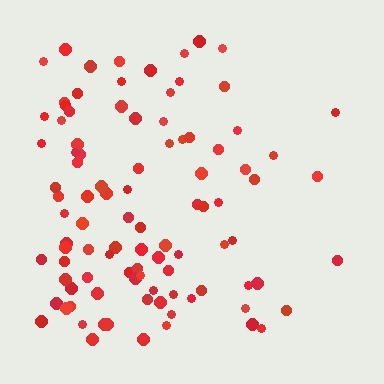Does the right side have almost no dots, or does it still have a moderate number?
Still a moderate number, just noticeably fewer than the left.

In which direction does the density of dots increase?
From right to left, with the left side densest.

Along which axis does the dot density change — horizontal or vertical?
Horizontal.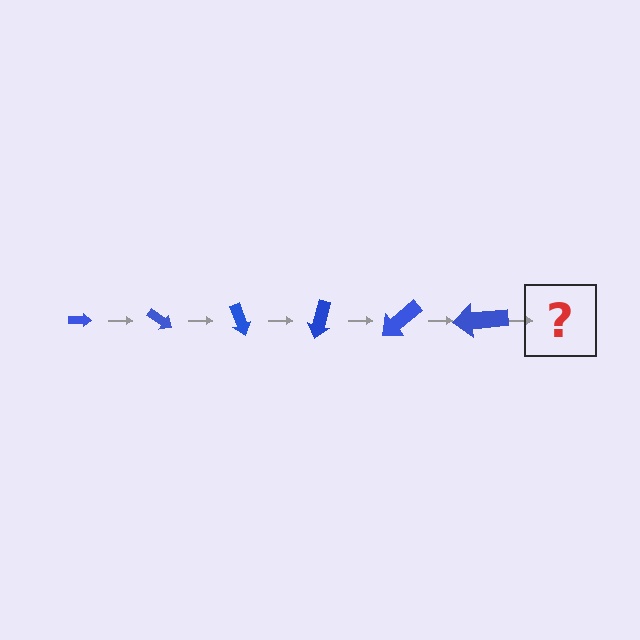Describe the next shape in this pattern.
It should be an arrow, larger than the previous one and rotated 210 degrees from the start.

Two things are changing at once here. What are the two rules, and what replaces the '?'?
The two rules are that the arrow grows larger each step and it rotates 35 degrees each step. The '?' should be an arrow, larger than the previous one and rotated 210 degrees from the start.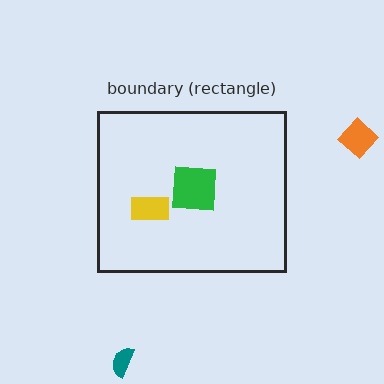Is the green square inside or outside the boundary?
Inside.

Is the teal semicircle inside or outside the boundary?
Outside.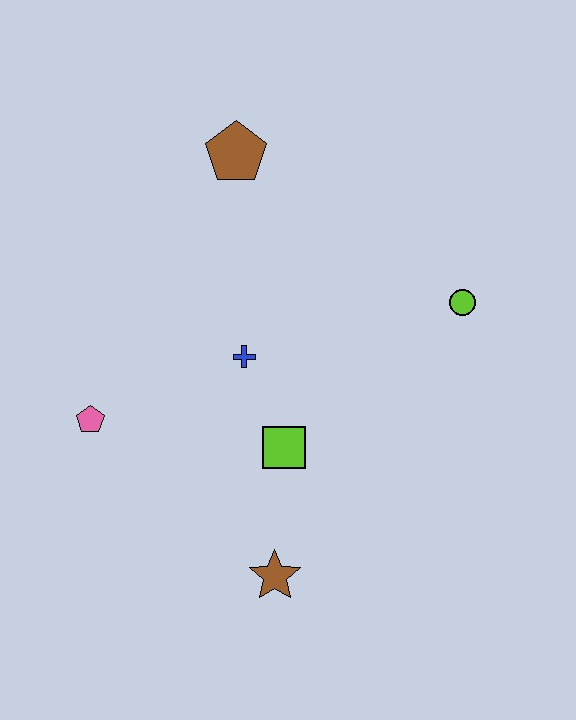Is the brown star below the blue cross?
Yes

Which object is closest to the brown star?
The lime square is closest to the brown star.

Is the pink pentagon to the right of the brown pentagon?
No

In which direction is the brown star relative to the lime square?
The brown star is below the lime square.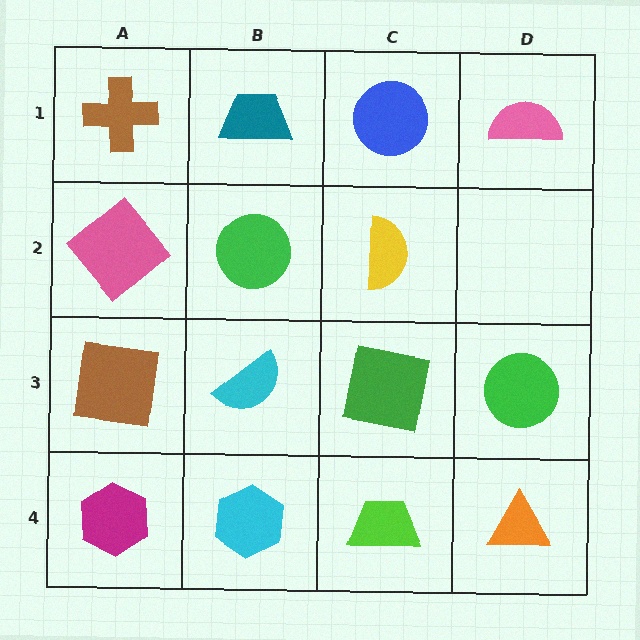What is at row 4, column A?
A magenta hexagon.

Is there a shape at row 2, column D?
No, that cell is empty.